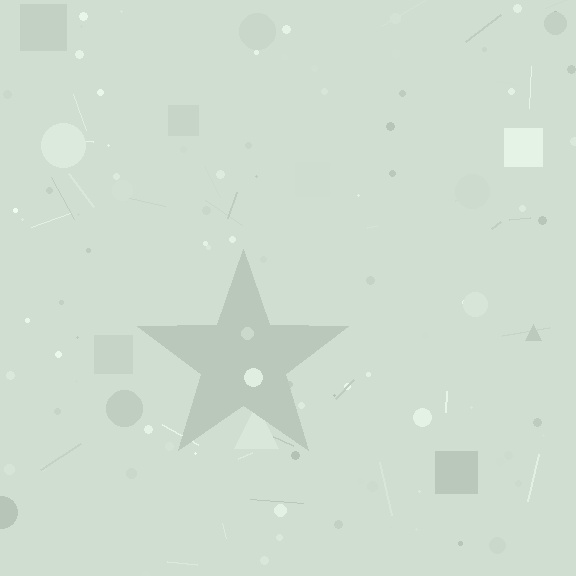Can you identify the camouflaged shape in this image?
The camouflaged shape is a star.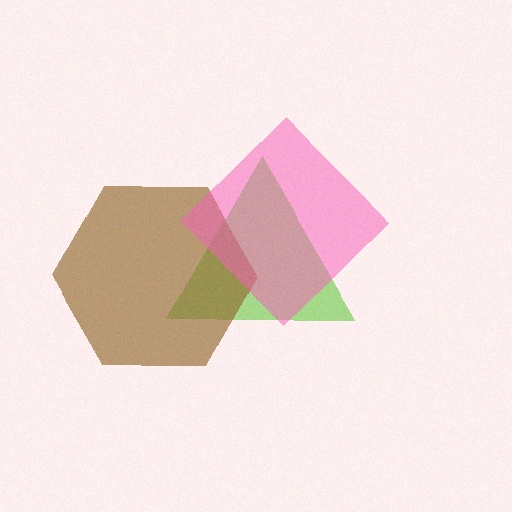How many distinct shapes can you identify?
There are 3 distinct shapes: a lime triangle, a brown hexagon, a pink diamond.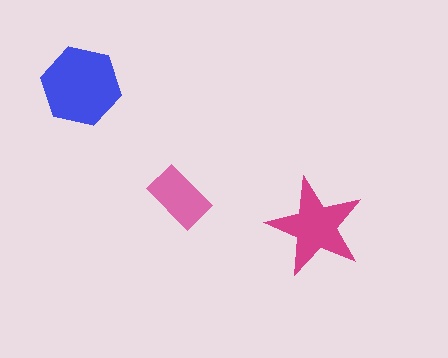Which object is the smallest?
The pink rectangle.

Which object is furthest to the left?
The blue hexagon is leftmost.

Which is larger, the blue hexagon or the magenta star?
The blue hexagon.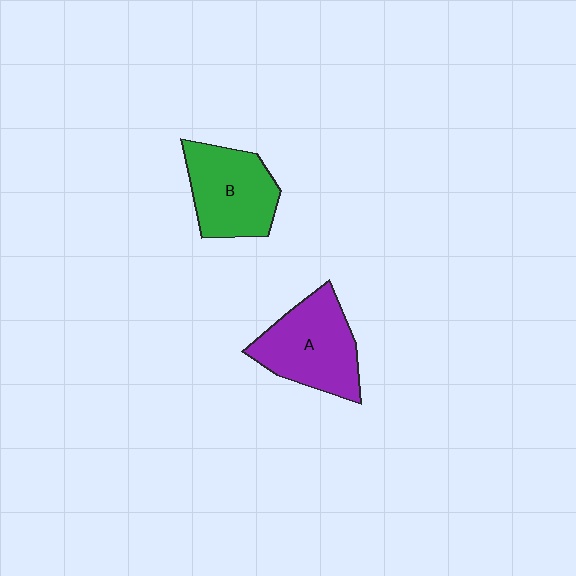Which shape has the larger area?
Shape A (purple).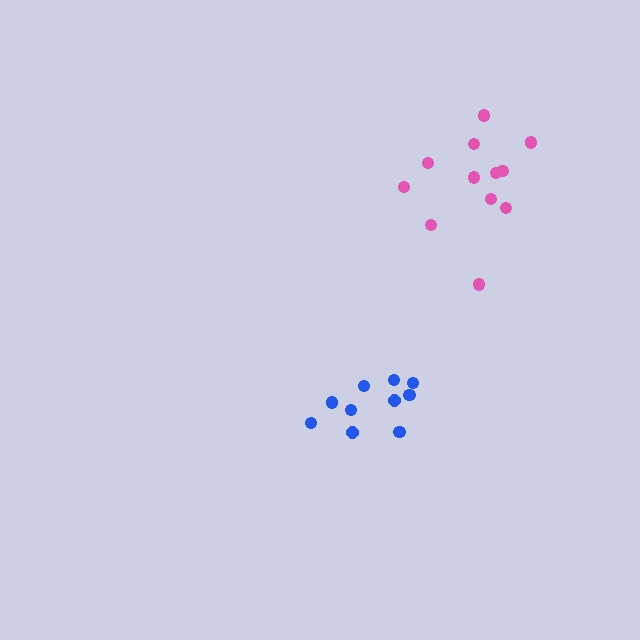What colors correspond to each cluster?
The clusters are colored: pink, blue.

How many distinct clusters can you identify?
There are 2 distinct clusters.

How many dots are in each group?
Group 1: 12 dots, Group 2: 10 dots (22 total).